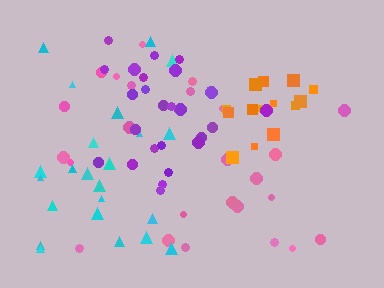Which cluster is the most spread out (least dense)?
Pink.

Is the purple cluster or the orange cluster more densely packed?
Orange.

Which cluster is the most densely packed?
Orange.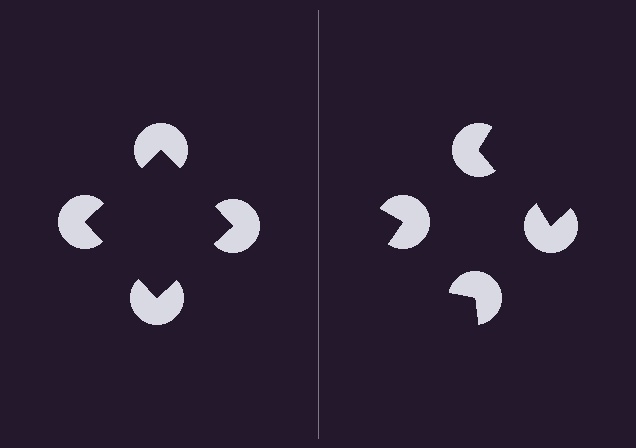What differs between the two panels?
The pac-man discs are positioned identically on both sides; only the wedge orientations differ. On the left they align to a square; on the right they are misaligned.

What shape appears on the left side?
An illusory square.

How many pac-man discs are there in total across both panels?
8 — 4 on each side.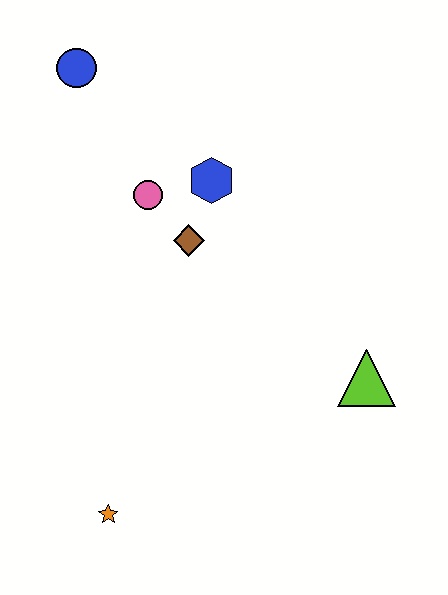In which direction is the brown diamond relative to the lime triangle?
The brown diamond is to the left of the lime triangle.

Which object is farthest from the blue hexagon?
The orange star is farthest from the blue hexagon.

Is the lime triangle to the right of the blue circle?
Yes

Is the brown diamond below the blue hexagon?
Yes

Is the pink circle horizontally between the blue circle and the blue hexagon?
Yes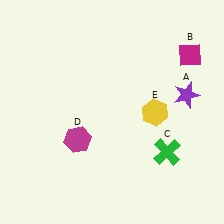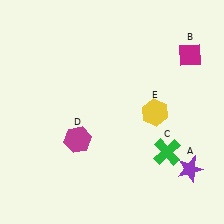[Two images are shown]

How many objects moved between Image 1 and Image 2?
1 object moved between the two images.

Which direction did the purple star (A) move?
The purple star (A) moved down.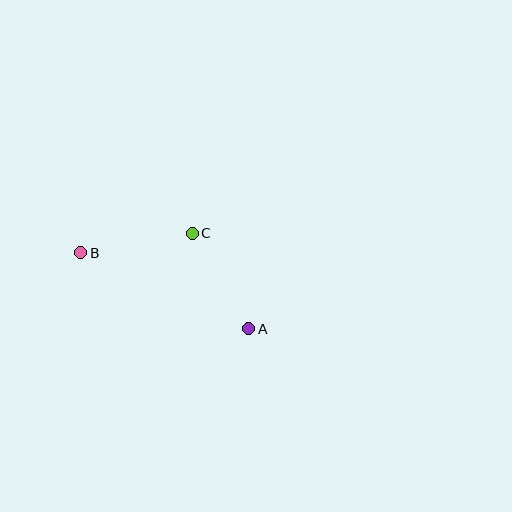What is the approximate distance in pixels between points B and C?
The distance between B and C is approximately 113 pixels.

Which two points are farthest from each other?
Points A and B are farthest from each other.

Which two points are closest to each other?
Points A and C are closest to each other.